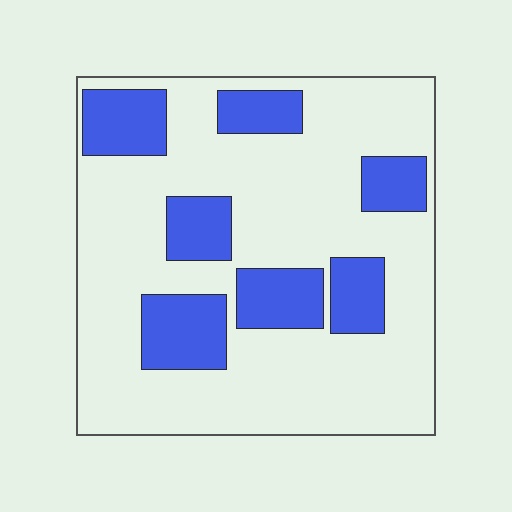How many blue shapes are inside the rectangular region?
7.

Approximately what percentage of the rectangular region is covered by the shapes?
Approximately 25%.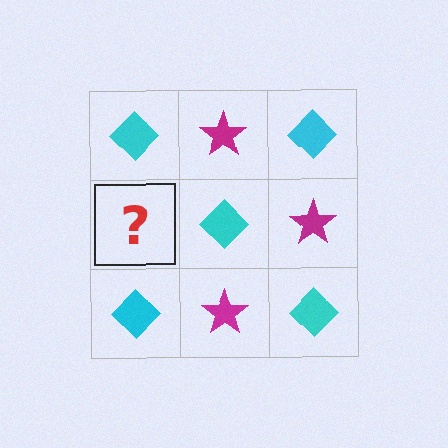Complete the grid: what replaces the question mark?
The question mark should be replaced with a magenta star.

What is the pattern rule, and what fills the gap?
The rule is that it alternates cyan diamond and magenta star in a checkerboard pattern. The gap should be filled with a magenta star.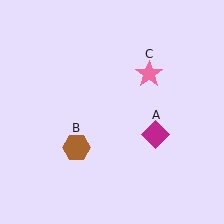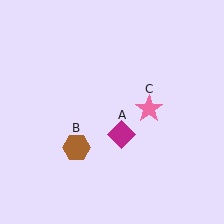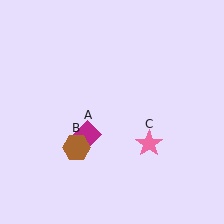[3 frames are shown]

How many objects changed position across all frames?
2 objects changed position: magenta diamond (object A), pink star (object C).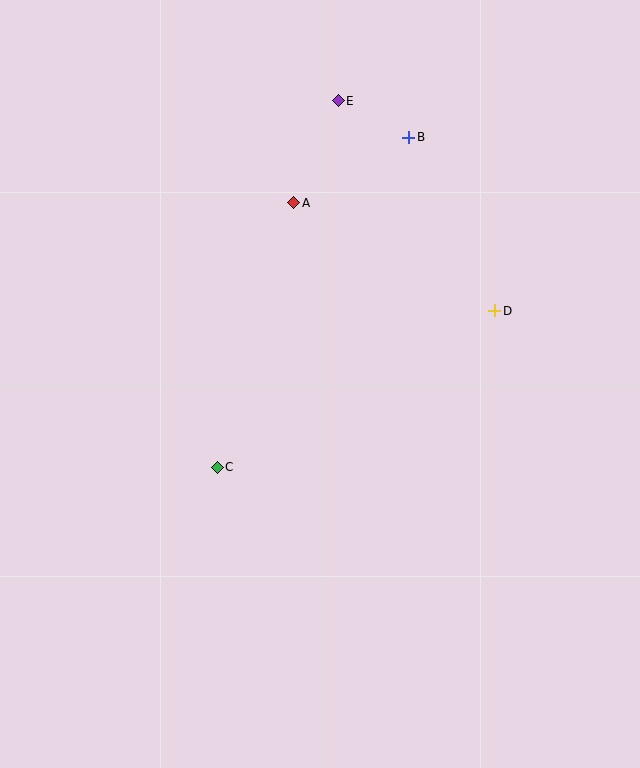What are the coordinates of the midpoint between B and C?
The midpoint between B and C is at (313, 302).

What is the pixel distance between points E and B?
The distance between E and B is 79 pixels.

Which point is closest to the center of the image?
Point C at (217, 467) is closest to the center.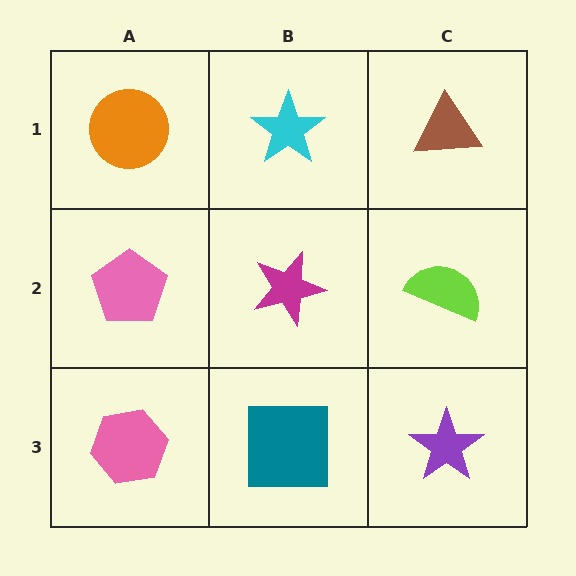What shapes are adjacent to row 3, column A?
A pink pentagon (row 2, column A), a teal square (row 3, column B).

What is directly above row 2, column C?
A brown triangle.